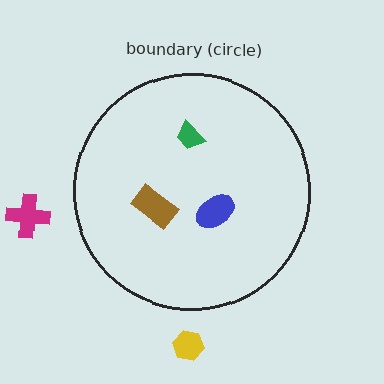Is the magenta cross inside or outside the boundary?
Outside.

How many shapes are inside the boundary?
3 inside, 2 outside.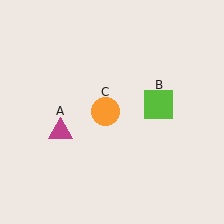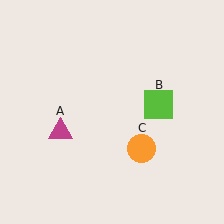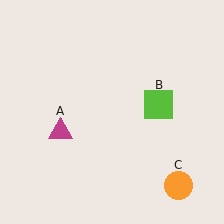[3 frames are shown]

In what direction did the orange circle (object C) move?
The orange circle (object C) moved down and to the right.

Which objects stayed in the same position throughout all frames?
Magenta triangle (object A) and lime square (object B) remained stationary.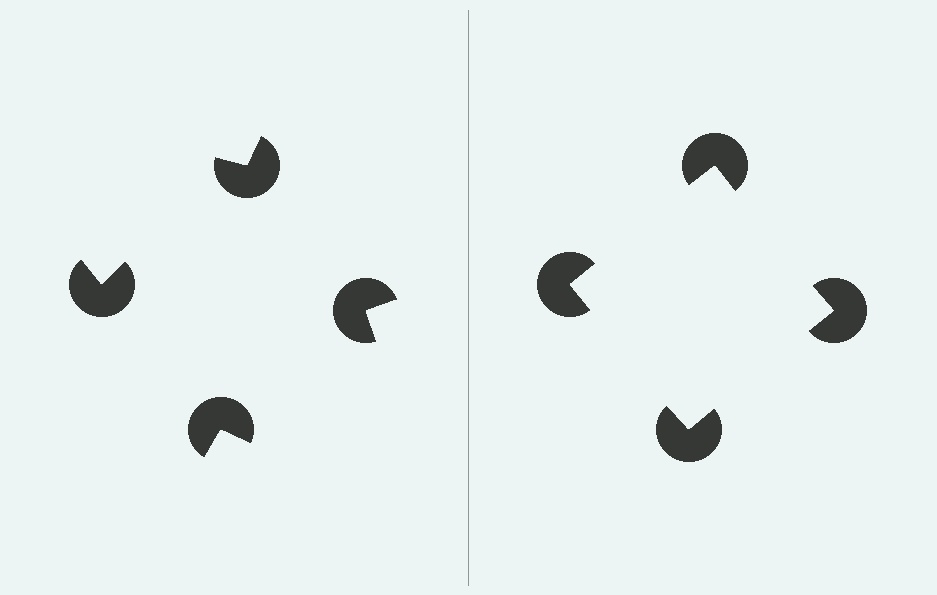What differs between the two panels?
The pac-man discs are positioned identically on both sides; only the wedge orientations differ. On the right they align to a square; on the left they are misaligned.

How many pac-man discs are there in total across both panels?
8 — 4 on each side.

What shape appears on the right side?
An illusory square.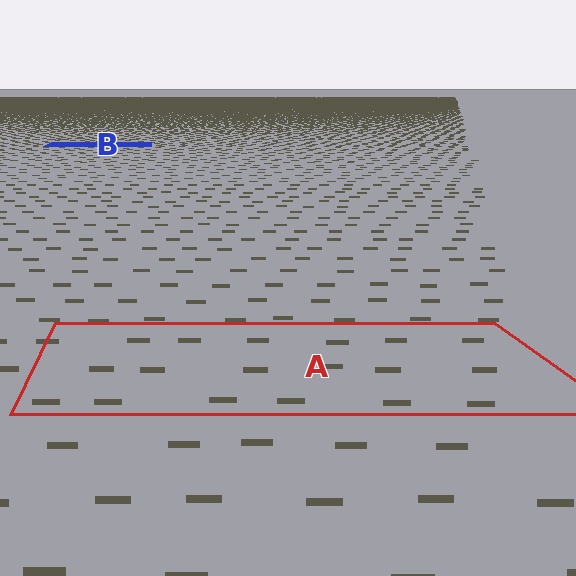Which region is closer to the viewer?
Region A is closer. The texture elements there are larger and more spread out.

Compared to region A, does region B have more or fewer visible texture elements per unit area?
Region B has more texture elements per unit area — they are packed more densely because it is farther away.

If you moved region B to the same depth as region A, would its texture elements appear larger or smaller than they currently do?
They would appear larger. At a closer depth, the same texture elements are projected at a bigger on-screen size.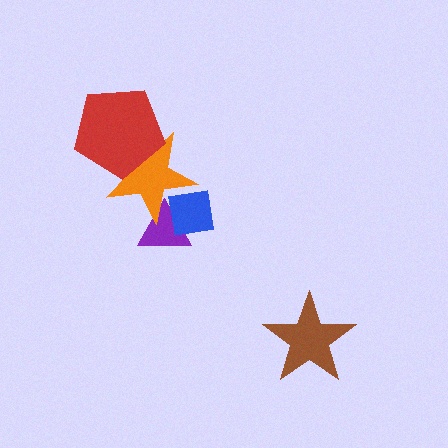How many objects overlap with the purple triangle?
2 objects overlap with the purple triangle.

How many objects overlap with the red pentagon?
1 object overlaps with the red pentagon.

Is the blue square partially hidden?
Yes, it is partially covered by another shape.